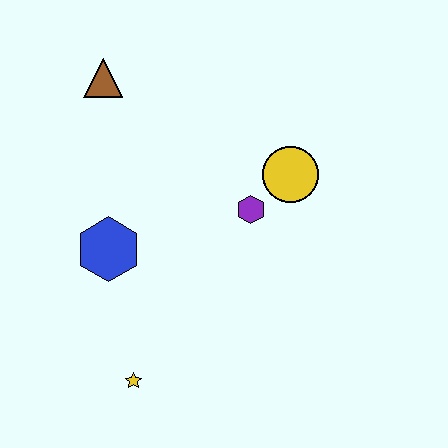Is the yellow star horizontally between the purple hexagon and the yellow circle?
No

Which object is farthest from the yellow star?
The brown triangle is farthest from the yellow star.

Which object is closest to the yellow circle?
The purple hexagon is closest to the yellow circle.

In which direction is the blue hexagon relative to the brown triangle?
The blue hexagon is below the brown triangle.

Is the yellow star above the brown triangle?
No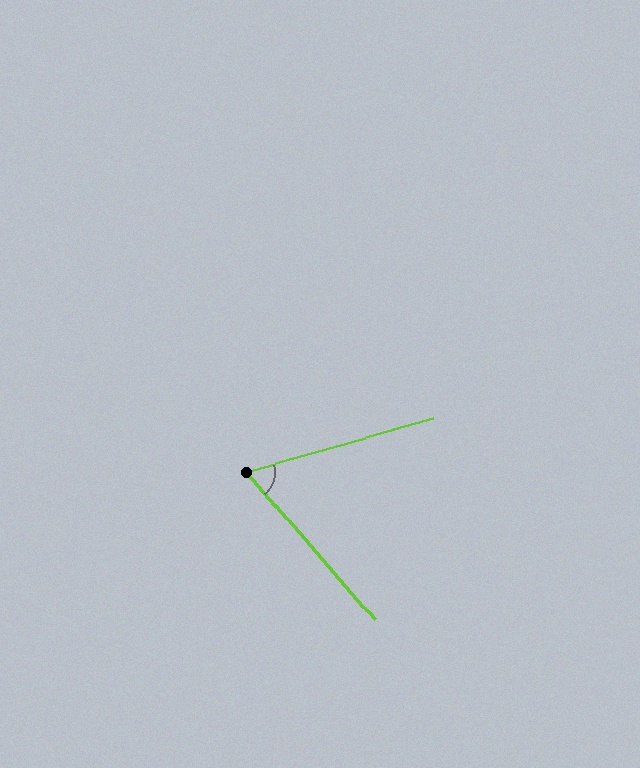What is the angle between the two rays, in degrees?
Approximately 65 degrees.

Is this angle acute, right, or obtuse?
It is acute.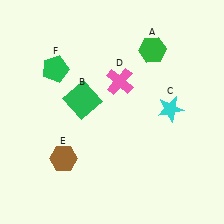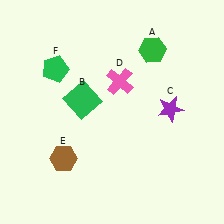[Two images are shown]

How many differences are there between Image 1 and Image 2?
There is 1 difference between the two images.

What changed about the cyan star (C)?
In Image 1, C is cyan. In Image 2, it changed to purple.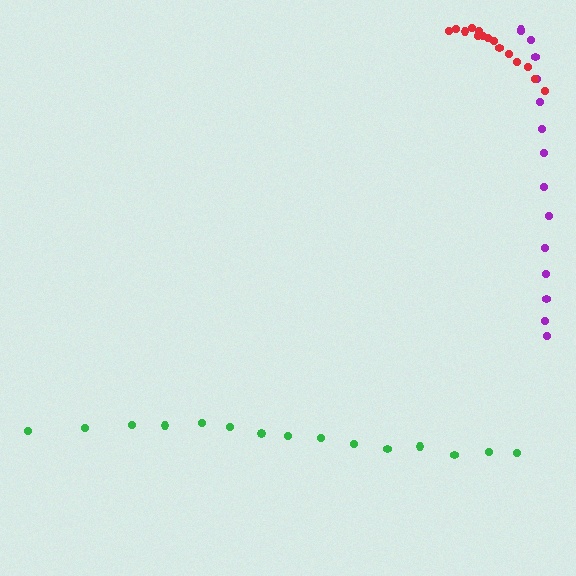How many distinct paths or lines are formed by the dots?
There are 3 distinct paths.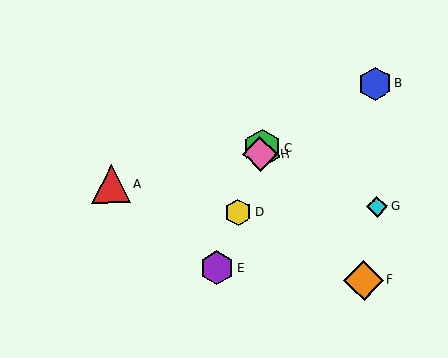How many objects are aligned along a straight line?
4 objects (C, D, E, H) are aligned along a straight line.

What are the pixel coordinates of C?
Object C is at (262, 148).